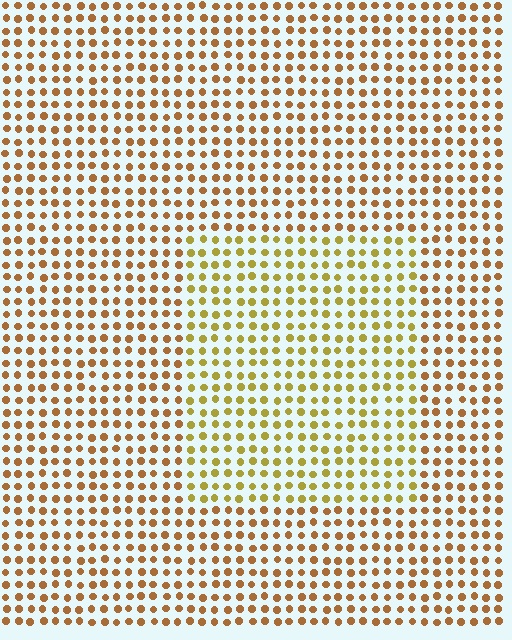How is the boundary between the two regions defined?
The boundary is defined purely by a slight shift in hue (about 28 degrees). Spacing, size, and orientation are identical on both sides.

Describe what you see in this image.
The image is filled with small brown elements in a uniform arrangement. A rectangle-shaped region is visible where the elements are tinted to a slightly different hue, forming a subtle color boundary.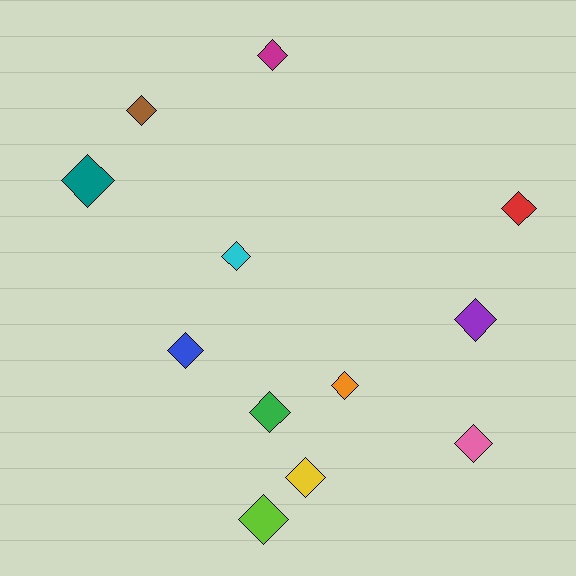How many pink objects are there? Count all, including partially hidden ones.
There is 1 pink object.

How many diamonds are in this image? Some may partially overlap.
There are 12 diamonds.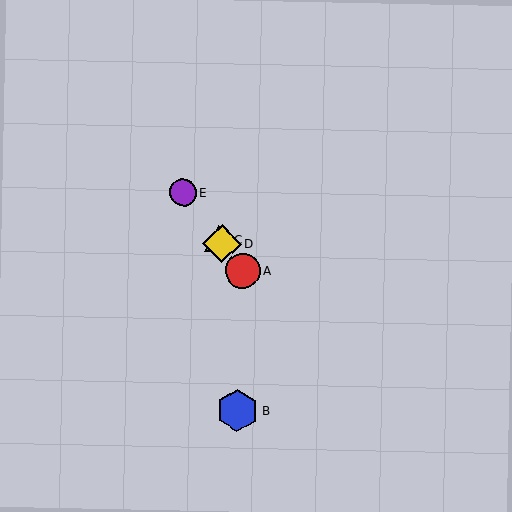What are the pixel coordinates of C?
Object C is at (218, 239).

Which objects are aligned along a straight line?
Objects A, C, D, E are aligned along a straight line.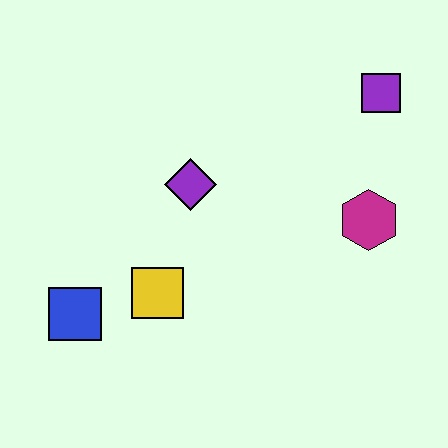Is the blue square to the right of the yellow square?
No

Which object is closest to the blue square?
The yellow square is closest to the blue square.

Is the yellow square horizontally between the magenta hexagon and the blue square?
Yes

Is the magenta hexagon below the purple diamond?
Yes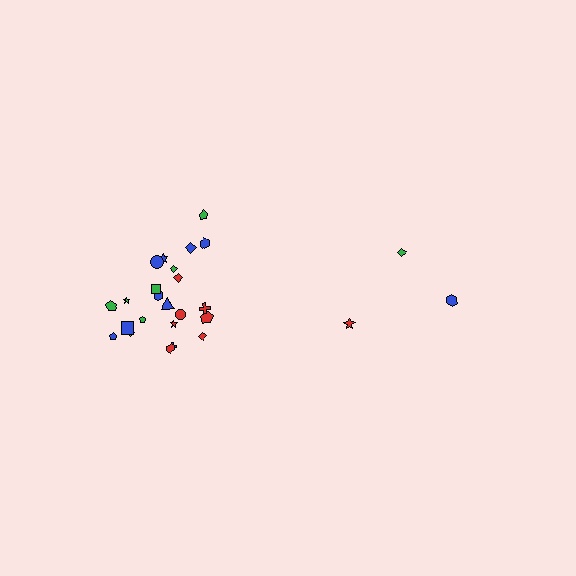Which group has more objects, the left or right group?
The left group.